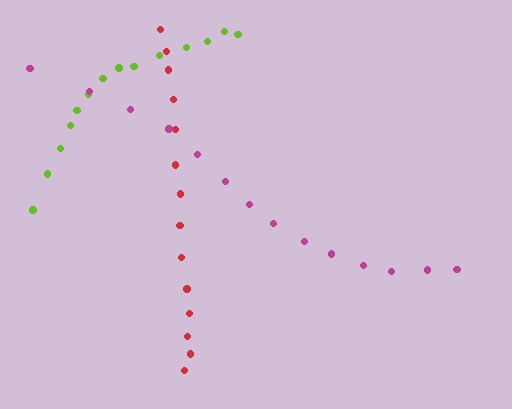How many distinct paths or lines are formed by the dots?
There are 3 distinct paths.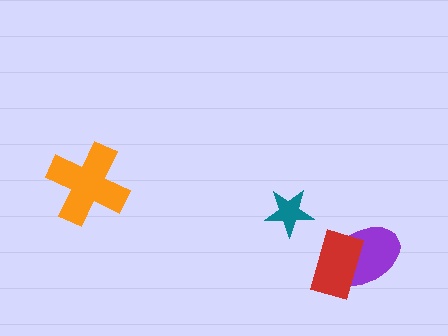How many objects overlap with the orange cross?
0 objects overlap with the orange cross.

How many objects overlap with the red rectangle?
1 object overlaps with the red rectangle.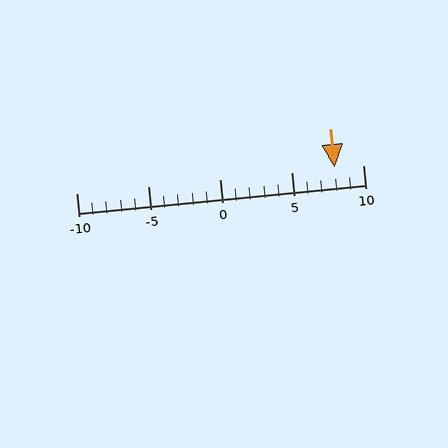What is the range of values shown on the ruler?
The ruler shows values from -10 to 10.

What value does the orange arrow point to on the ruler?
The orange arrow points to approximately 8.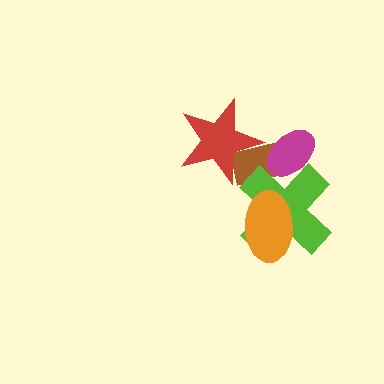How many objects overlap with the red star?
1 object overlaps with the red star.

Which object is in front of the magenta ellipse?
The lime cross is in front of the magenta ellipse.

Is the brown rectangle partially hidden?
Yes, it is partially covered by another shape.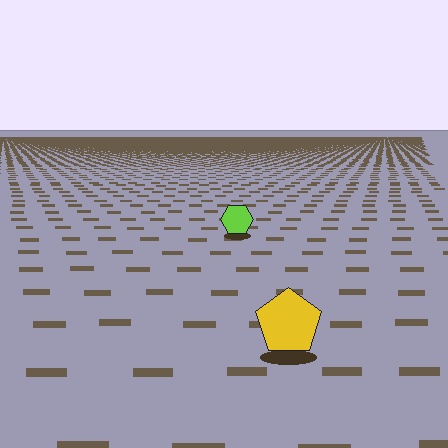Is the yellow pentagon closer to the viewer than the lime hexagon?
Yes. The yellow pentagon is closer — you can tell from the texture gradient: the ground texture is coarser near it.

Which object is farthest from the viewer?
The lime hexagon is farthest from the viewer. It appears smaller and the ground texture around it is denser.